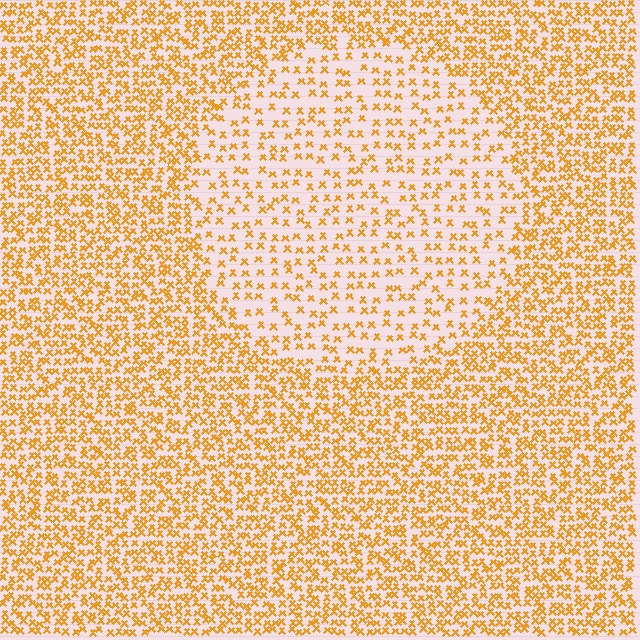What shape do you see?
I see a circle.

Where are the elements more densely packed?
The elements are more densely packed outside the circle boundary.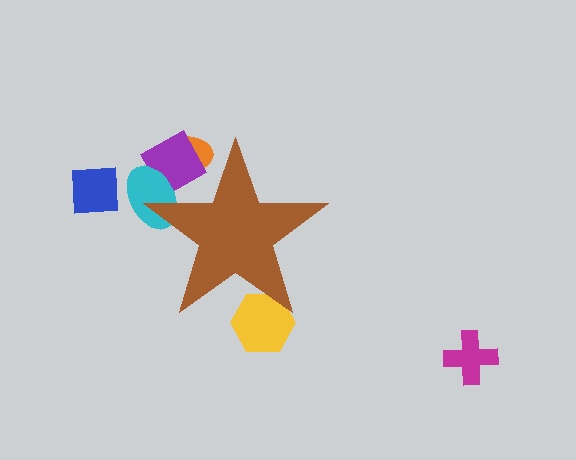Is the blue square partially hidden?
No, the blue square is fully visible.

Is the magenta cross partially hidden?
No, the magenta cross is fully visible.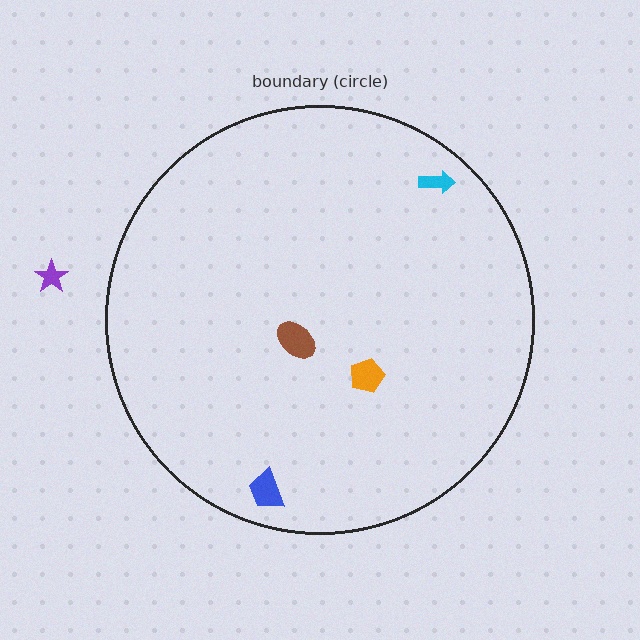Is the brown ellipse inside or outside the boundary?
Inside.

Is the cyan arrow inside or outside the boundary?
Inside.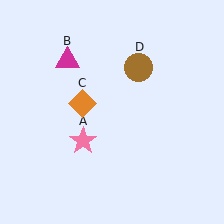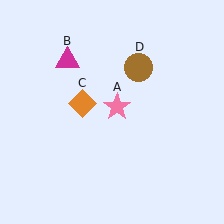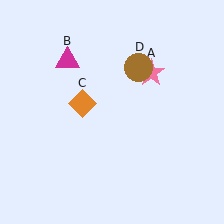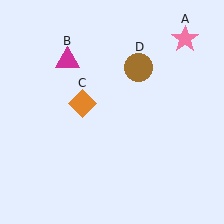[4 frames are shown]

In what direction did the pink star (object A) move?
The pink star (object A) moved up and to the right.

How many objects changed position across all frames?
1 object changed position: pink star (object A).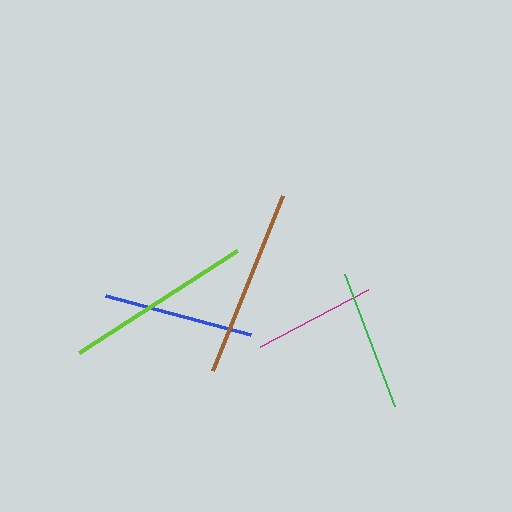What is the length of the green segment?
The green segment is approximately 141 pixels long.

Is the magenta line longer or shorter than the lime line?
The lime line is longer than the magenta line.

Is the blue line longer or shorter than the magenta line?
The blue line is longer than the magenta line.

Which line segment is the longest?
The brown line is the longest at approximately 189 pixels.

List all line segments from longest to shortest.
From longest to shortest: brown, lime, blue, green, magenta.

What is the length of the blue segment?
The blue segment is approximately 151 pixels long.